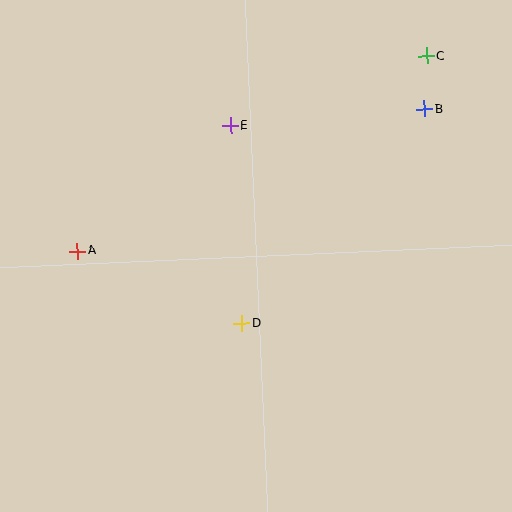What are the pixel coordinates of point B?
Point B is at (424, 109).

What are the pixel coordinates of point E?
Point E is at (231, 126).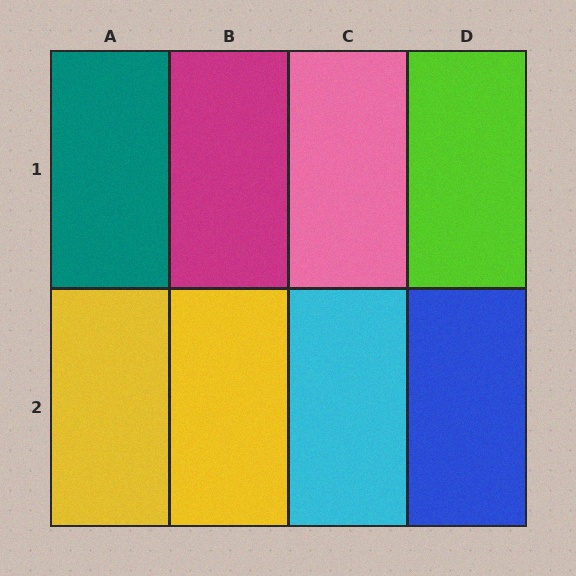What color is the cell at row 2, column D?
Blue.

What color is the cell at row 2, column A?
Yellow.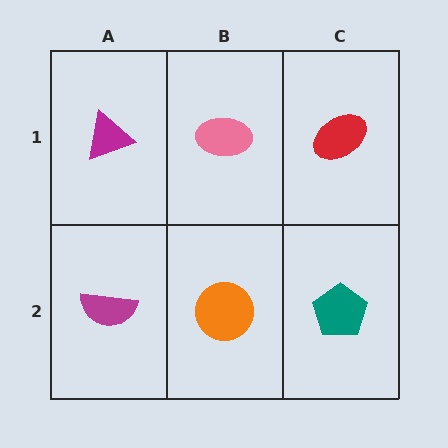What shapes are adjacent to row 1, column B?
An orange circle (row 2, column B), a magenta triangle (row 1, column A), a red ellipse (row 1, column C).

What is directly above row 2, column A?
A magenta triangle.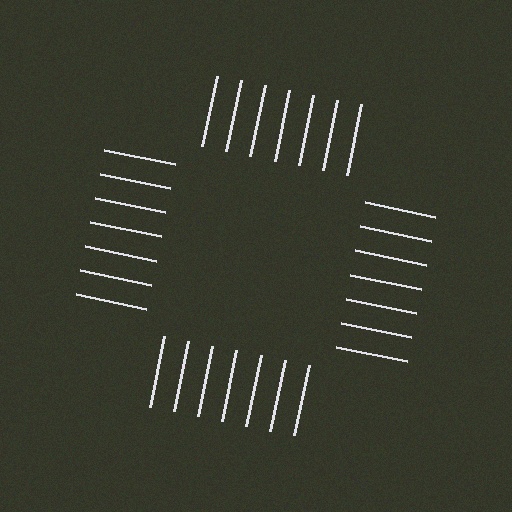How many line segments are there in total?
28 — 7 along each of the 4 edges.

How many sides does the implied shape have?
4 sides — the line-ends trace a square.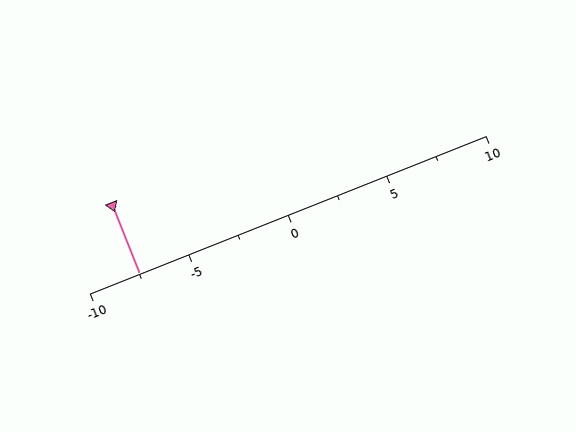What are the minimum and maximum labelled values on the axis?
The axis runs from -10 to 10.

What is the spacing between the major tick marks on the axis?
The major ticks are spaced 5 apart.